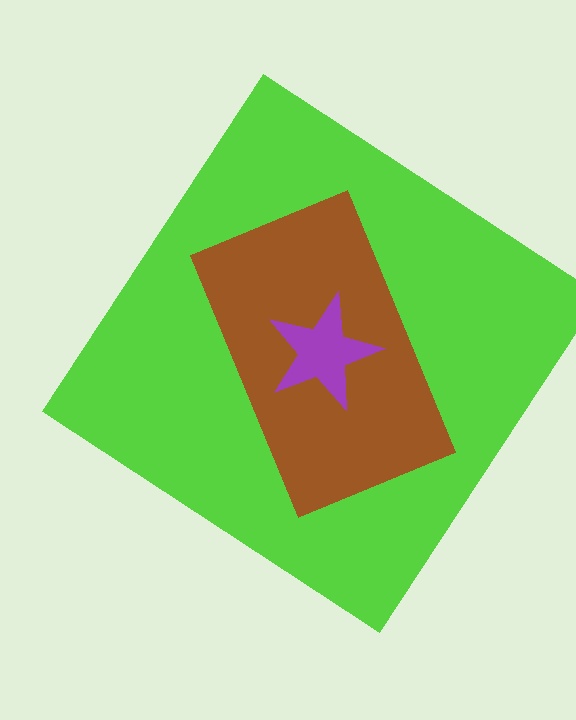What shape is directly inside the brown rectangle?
The purple star.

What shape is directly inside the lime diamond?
The brown rectangle.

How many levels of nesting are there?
3.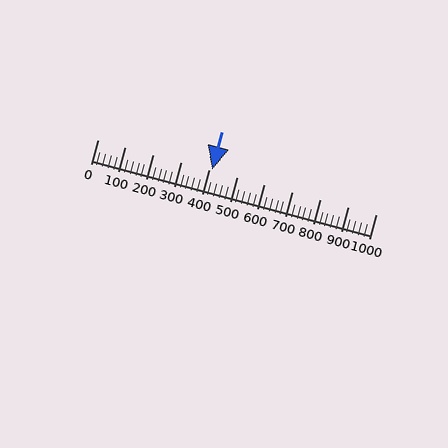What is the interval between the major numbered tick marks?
The major tick marks are spaced 100 units apart.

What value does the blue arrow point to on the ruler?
The blue arrow points to approximately 410.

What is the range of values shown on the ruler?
The ruler shows values from 0 to 1000.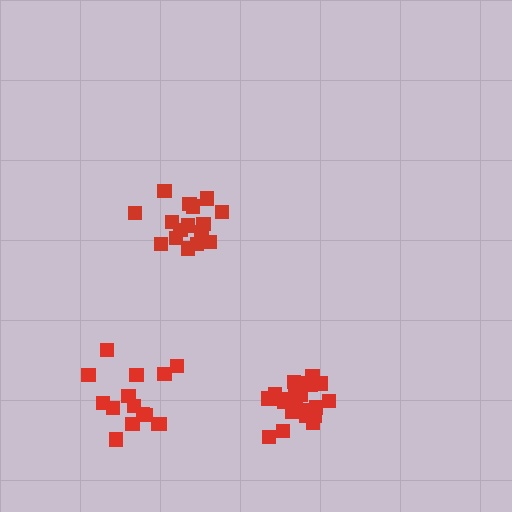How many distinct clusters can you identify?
There are 3 distinct clusters.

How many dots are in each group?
Group 1: 17 dots, Group 2: 21 dots, Group 3: 15 dots (53 total).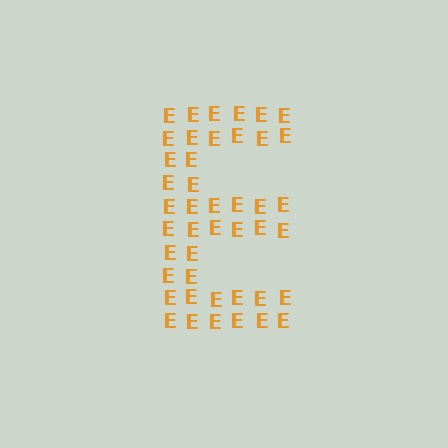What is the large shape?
The large shape is the letter E.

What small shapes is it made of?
It is made of small letter E's.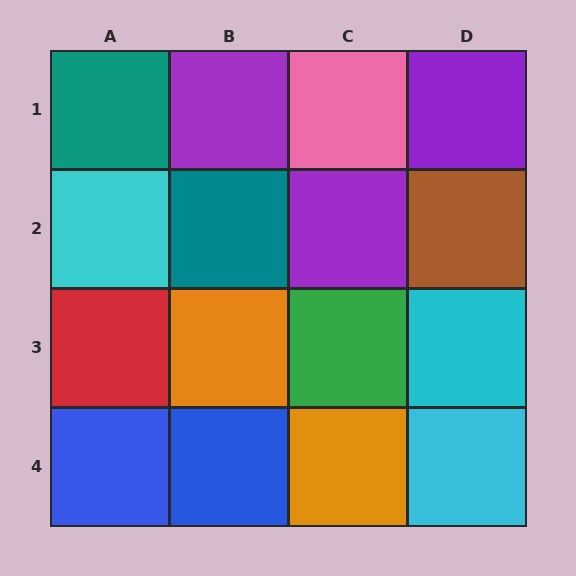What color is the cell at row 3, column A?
Red.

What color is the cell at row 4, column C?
Orange.